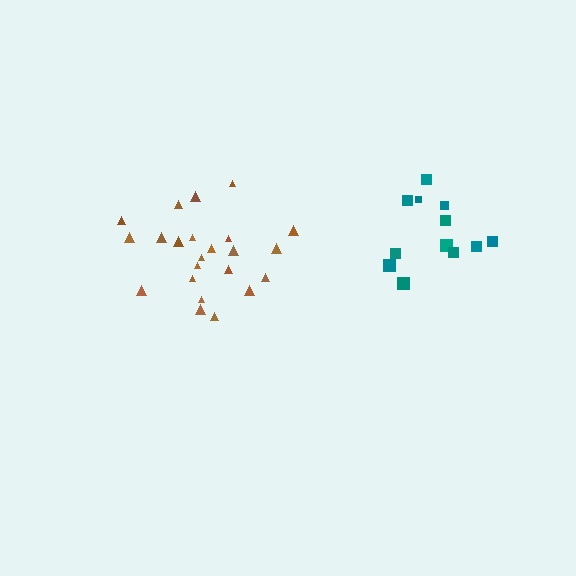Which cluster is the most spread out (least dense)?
Brown.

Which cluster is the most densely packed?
Teal.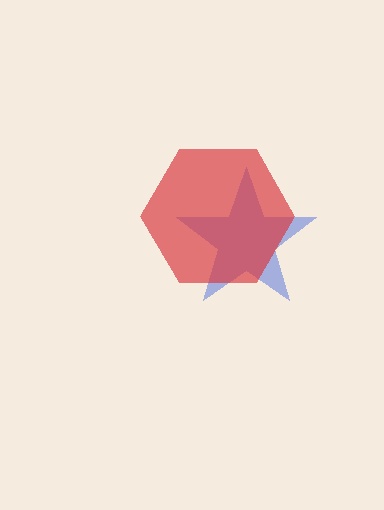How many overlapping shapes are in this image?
There are 2 overlapping shapes in the image.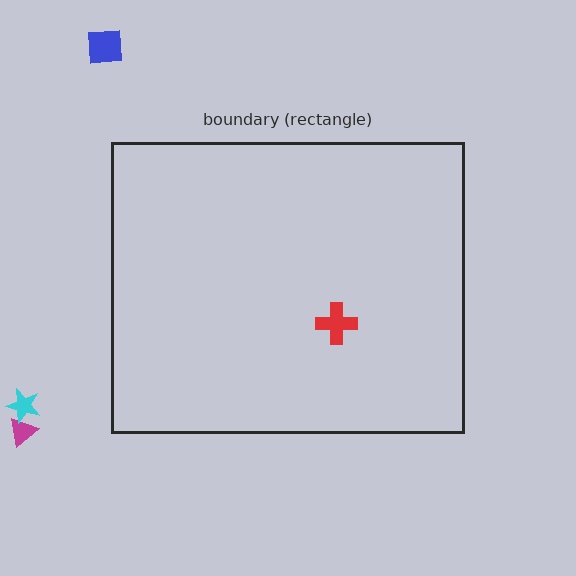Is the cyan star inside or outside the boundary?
Outside.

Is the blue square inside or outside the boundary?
Outside.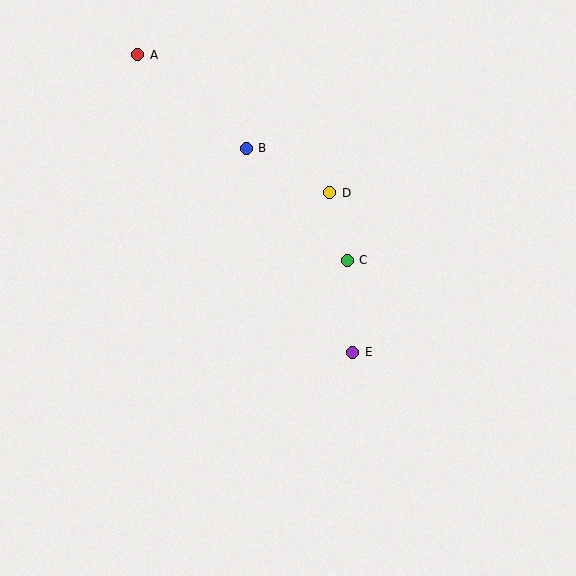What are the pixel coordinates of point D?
Point D is at (330, 193).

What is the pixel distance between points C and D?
The distance between C and D is 70 pixels.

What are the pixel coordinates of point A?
Point A is at (138, 55).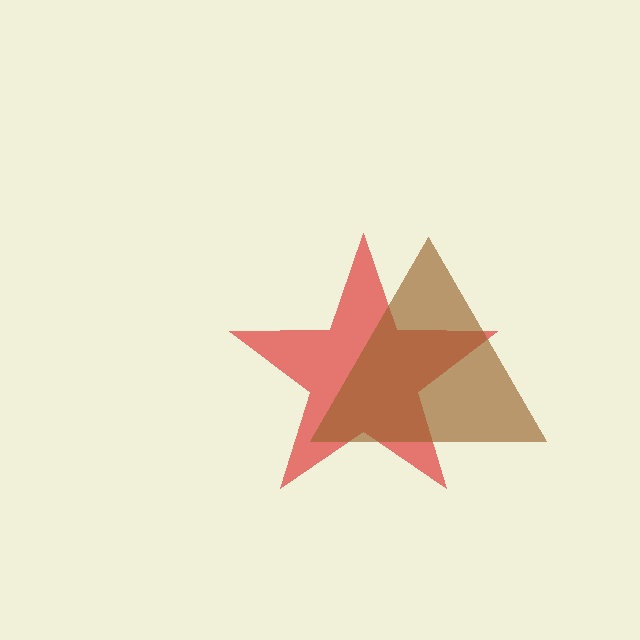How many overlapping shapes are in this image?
There are 2 overlapping shapes in the image.